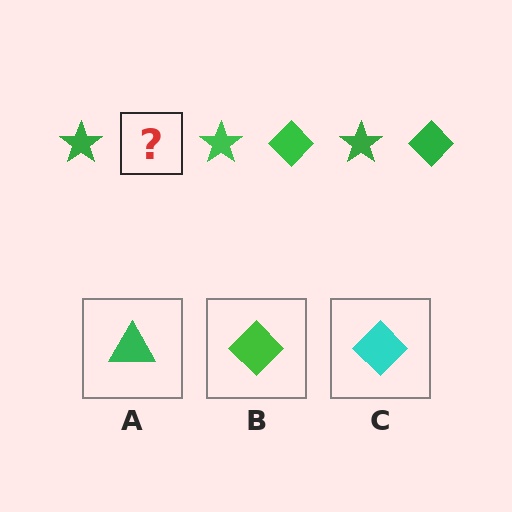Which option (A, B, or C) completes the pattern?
B.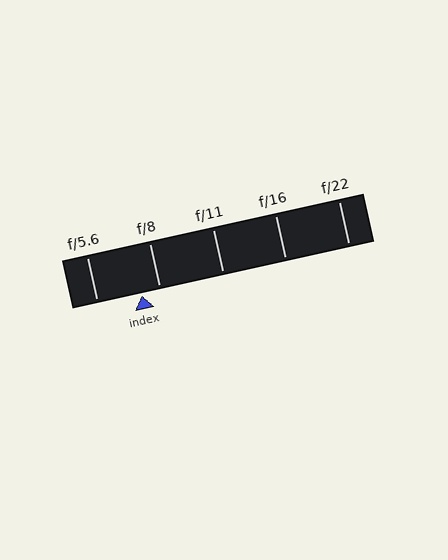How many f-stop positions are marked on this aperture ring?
There are 5 f-stop positions marked.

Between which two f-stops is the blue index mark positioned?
The index mark is between f/5.6 and f/8.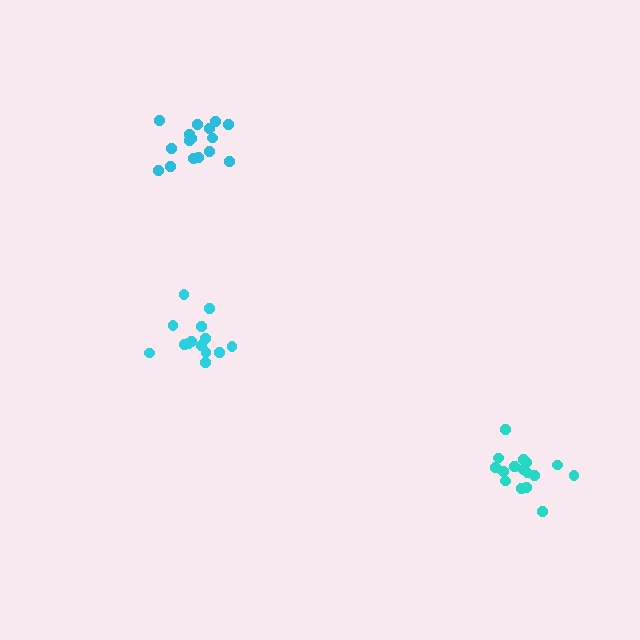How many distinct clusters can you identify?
There are 3 distinct clusters.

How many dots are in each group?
Group 1: 16 dots, Group 2: 14 dots, Group 3: 16 dots (46 total).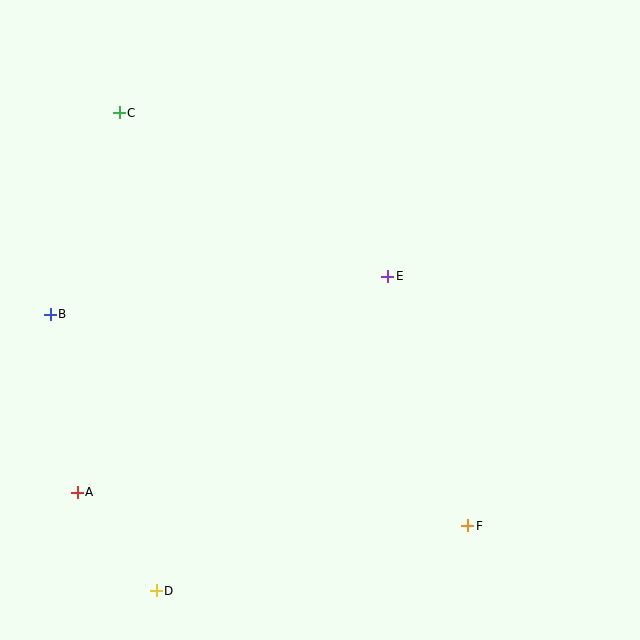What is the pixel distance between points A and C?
The distance between A and C is 382 pixels.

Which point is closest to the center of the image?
Point E at (388, 276) is closest to the center.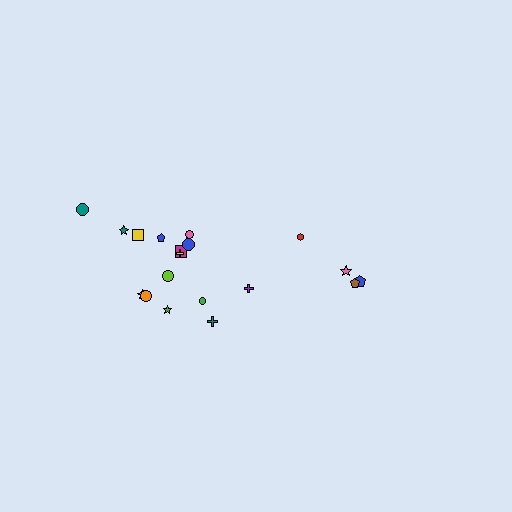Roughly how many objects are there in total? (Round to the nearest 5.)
Roughly 20 objects in total.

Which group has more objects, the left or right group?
The left group.